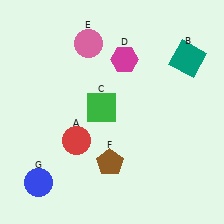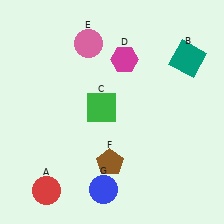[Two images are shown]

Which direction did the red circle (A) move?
The red circle (A) moved down.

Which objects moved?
The objects that moved are: the red circle (A), the blue circle (G).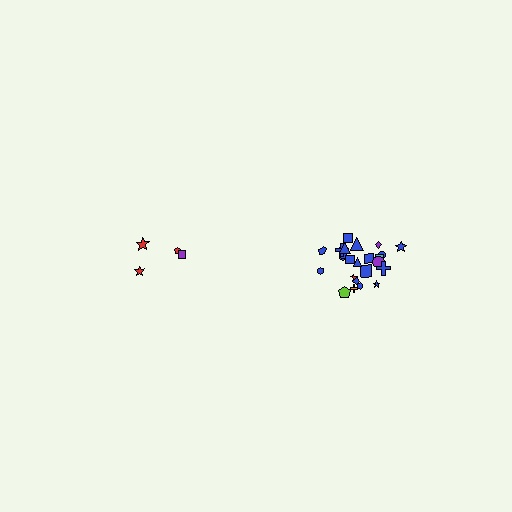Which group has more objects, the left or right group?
The right group.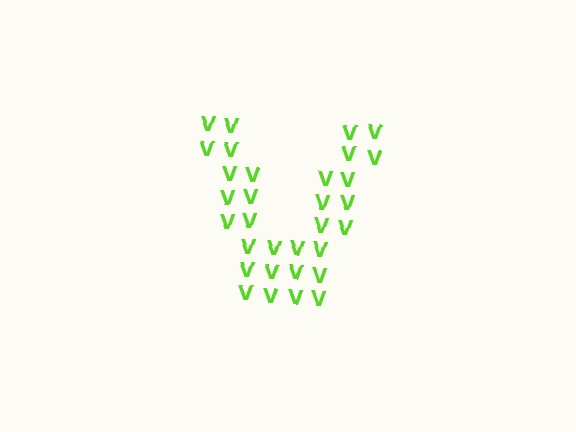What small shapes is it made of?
It is made of small letter V's.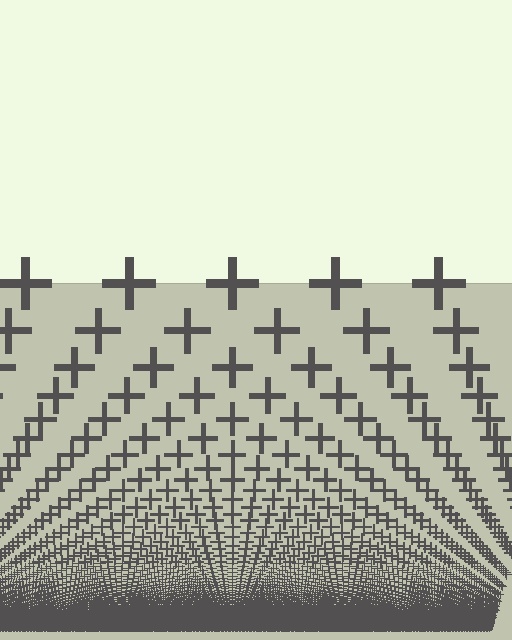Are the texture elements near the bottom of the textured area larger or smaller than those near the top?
Smaller. The gradient is inverted — elements near the bottom are smaller and denser.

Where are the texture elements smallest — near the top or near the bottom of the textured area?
Near the bottom.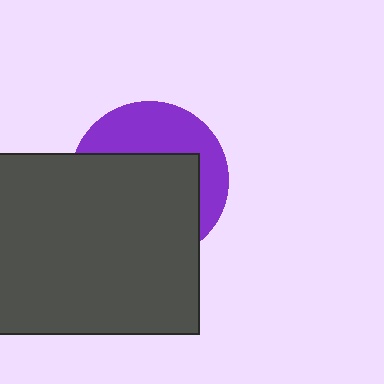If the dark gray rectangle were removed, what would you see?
You would see the complete purple circle.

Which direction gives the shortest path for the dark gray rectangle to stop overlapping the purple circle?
Moving down gives the shortest separation.